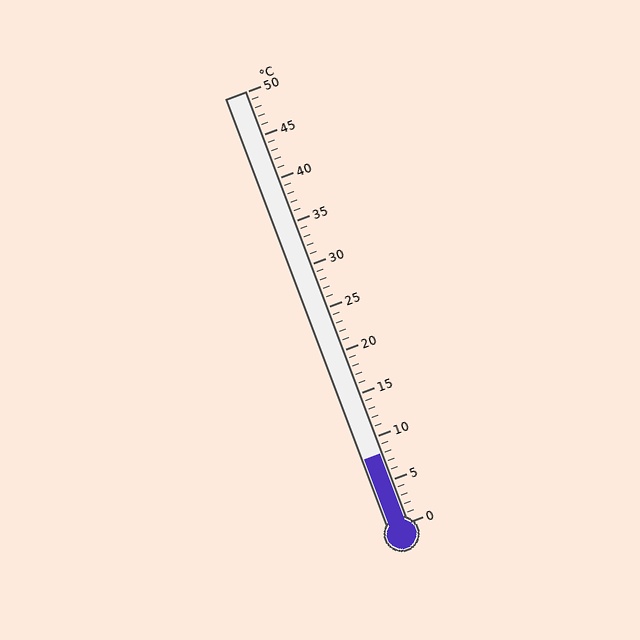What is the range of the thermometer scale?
The thermometer scale ranges from 0°C to 50°C.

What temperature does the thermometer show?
The thermometer shows approximately 8°C.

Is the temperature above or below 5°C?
The temperature is above 5°C.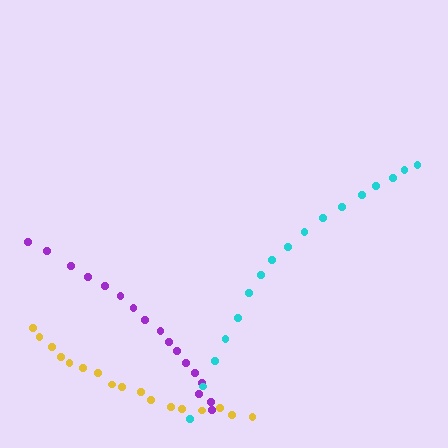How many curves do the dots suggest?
There are 3 distinct paths.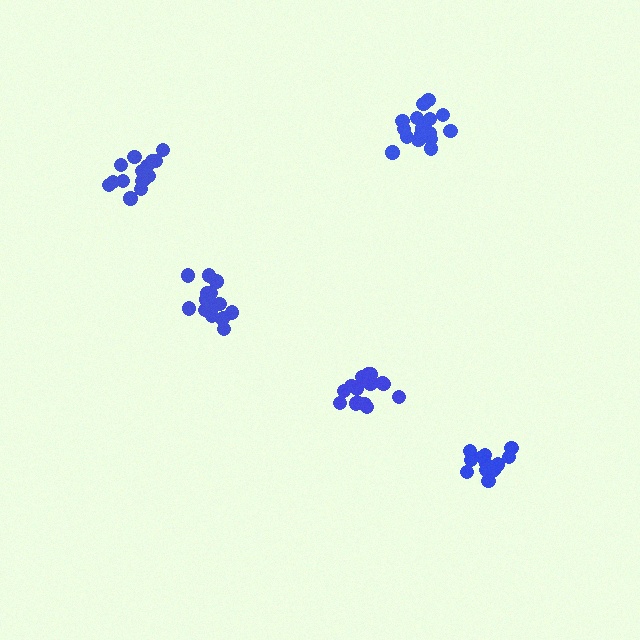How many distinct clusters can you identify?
There are 5 distinct clusters.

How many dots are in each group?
Group 1: 16 dots, Group 2: 17 dots, Group 3: 15 dots, Group 4: 18 dots, Group 5: 16 dots (82 total).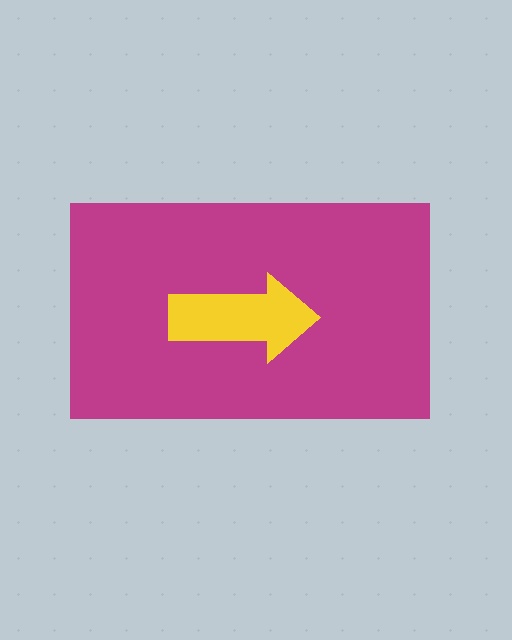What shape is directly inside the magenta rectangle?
The yellow arrow.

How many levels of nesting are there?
2.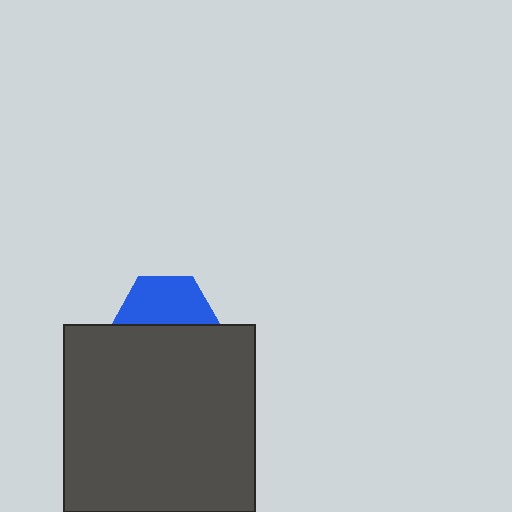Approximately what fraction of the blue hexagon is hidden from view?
Roughly 49% of the blue hexagon is hidden behind the dark gray rectangle.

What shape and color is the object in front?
The object in front is a dark gray rectangle.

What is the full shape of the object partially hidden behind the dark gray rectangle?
The partially hidden object is a blue hexagon.